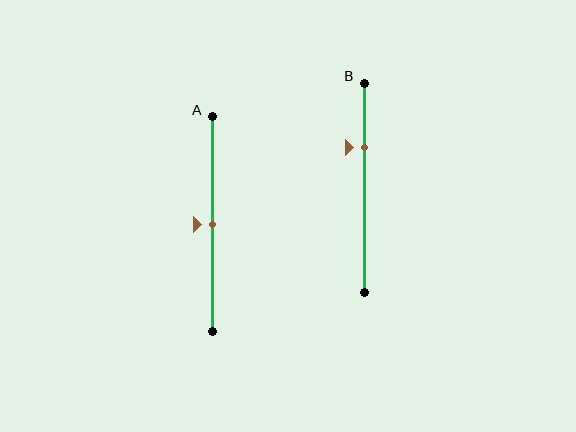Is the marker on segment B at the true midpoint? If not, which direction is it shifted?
No, the marker on segment B is shifted upward by about 19% of the segment length.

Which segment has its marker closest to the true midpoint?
Segment A has its marker closest to the true midpoint.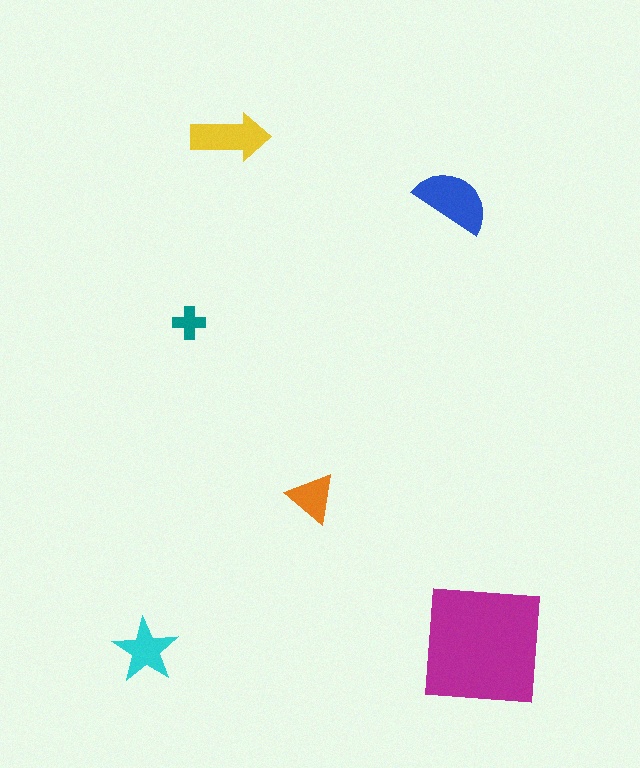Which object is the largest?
The magenta square.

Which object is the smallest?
The teal cross.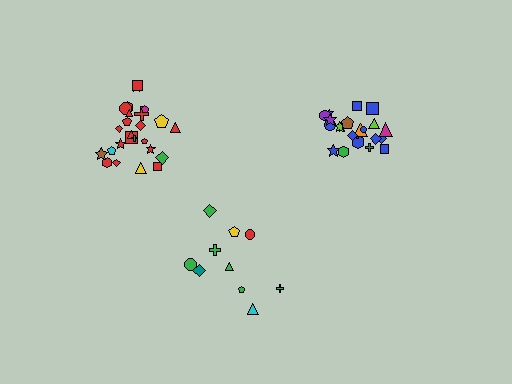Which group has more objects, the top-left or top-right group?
The top-left group.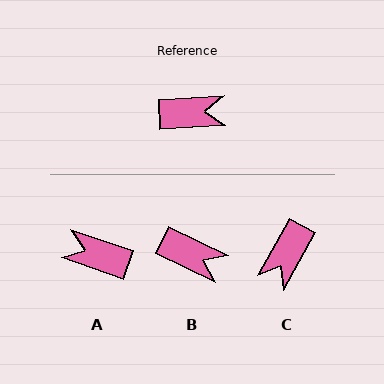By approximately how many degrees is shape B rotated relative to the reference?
Approximately 29 degrees clockwise.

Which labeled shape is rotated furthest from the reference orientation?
A, about 158 degrees away.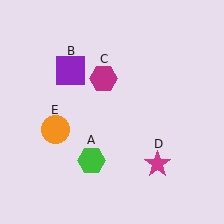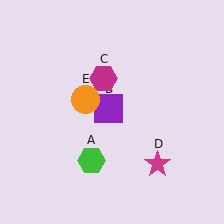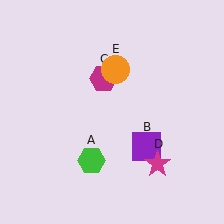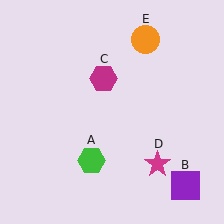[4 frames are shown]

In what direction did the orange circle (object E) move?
The orange circle (object E) moved up and to the right.